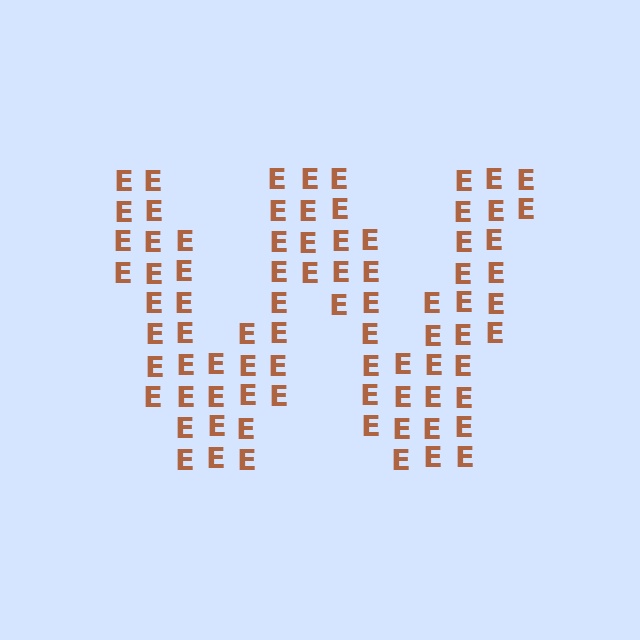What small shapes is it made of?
It is made of small letter E's.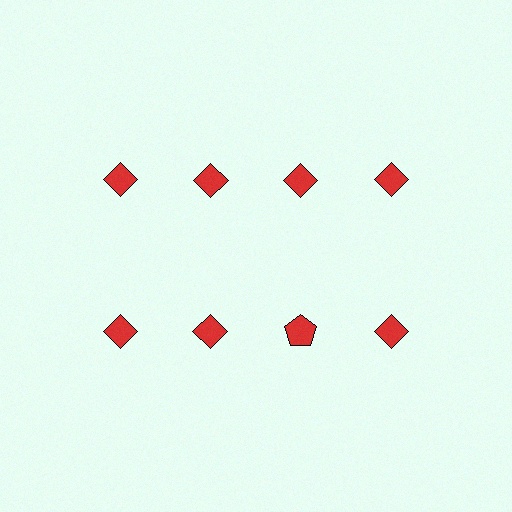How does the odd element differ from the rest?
It has a different shape: pentagon instead of diamond.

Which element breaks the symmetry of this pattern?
The red pentagon in the second row, center column breaks the symmetry. All other shapes are red diamonds.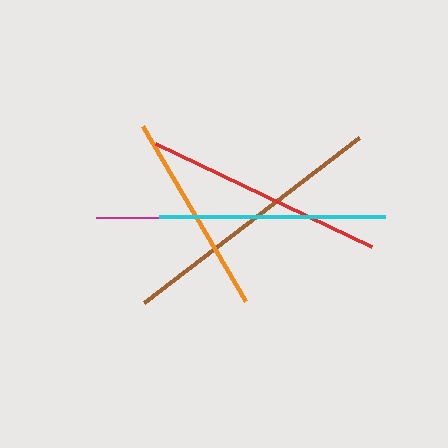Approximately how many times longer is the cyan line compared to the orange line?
The cyan line is approximately 1.1 times the length of the orange line.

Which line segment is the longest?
The brown line is the longest at approximately 271 pixels.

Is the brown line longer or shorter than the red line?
The brown line is longer than the red line.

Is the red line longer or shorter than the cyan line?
The red line is longer than the cyan line.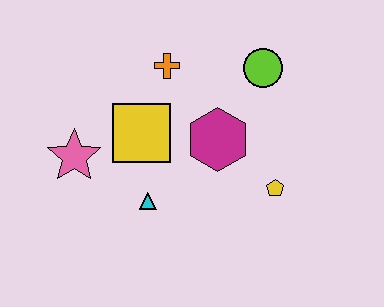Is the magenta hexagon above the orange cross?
No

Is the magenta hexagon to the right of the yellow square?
Yes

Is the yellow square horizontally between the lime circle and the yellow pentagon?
No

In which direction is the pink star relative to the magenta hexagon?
The pink star is to the left of the magenta hexagon.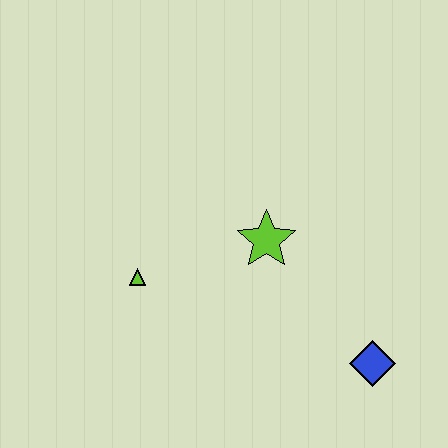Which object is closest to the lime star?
The lime triangle is closest to the lime star.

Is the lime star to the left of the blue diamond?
Yes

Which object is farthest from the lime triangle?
The blue diamond is farthest from the lime triangle.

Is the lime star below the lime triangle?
No